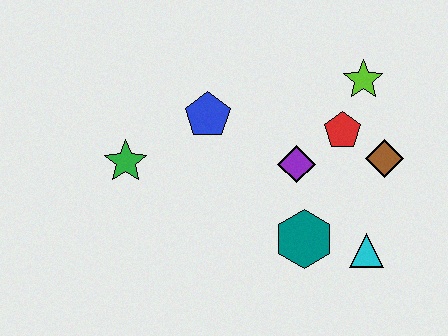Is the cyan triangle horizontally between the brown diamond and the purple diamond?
Yes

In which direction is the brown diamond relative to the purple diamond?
The brown diamond is to the right of the purple diamond.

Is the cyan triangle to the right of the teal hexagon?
Yes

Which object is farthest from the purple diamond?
The green star is farthest from the purple diamond.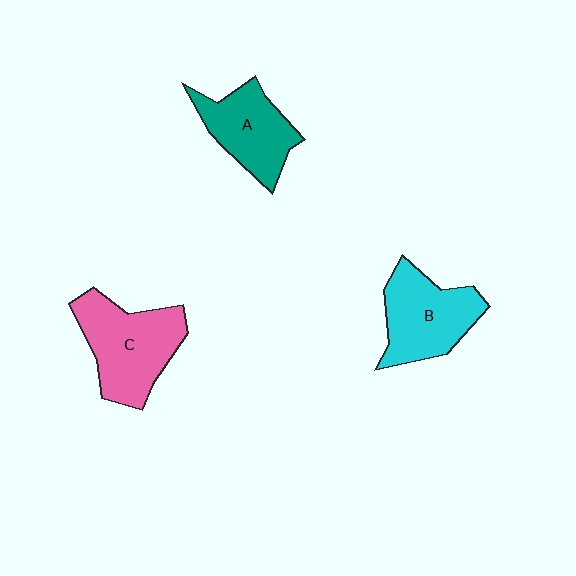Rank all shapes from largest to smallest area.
From largest to smallest: C (pink), B (cyan), A (teal).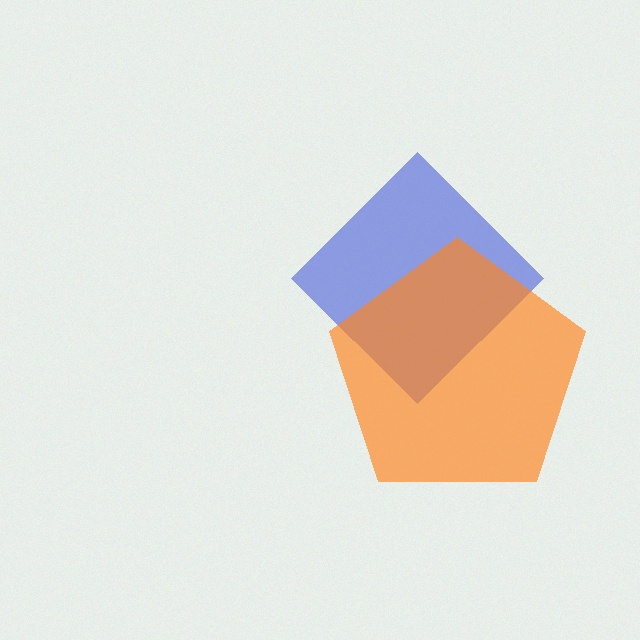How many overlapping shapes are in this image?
There are 2 overlapping shapes in the image.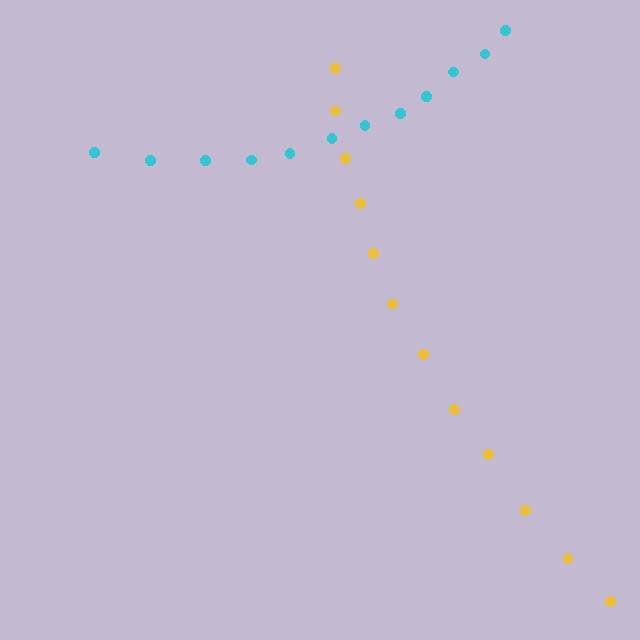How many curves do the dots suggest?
There are 2 distinct paths.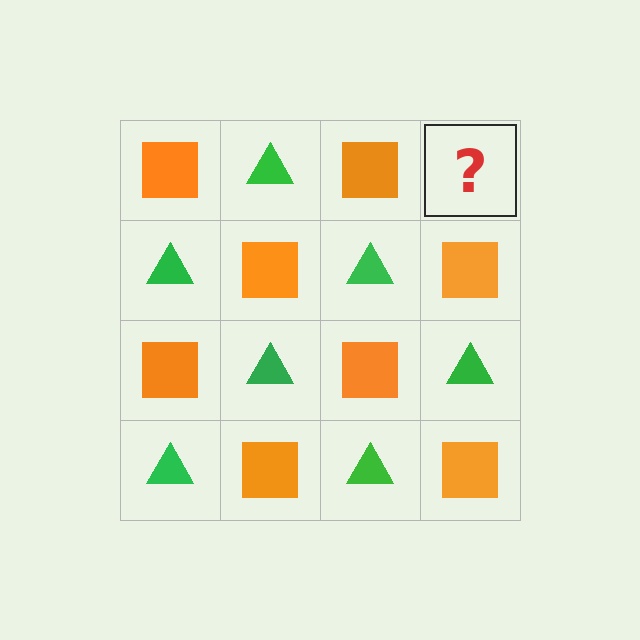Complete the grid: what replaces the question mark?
The question mark should be replaced with a green triangle.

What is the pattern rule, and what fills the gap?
The rule is that it alternates orange square and green triangle in a checkerboard pattern. The gap should be filled with a green triangle.